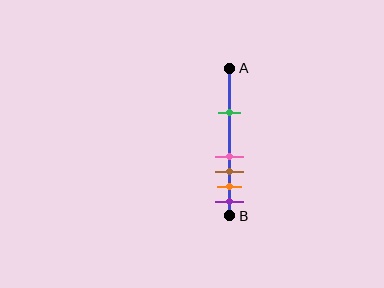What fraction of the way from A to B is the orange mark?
The orange mark is approximately 80% (0.8) of the way from A to B.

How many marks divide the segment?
There are 5 marks dividing the segment.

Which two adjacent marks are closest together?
The pink and brown marks are the closest adjacent pair.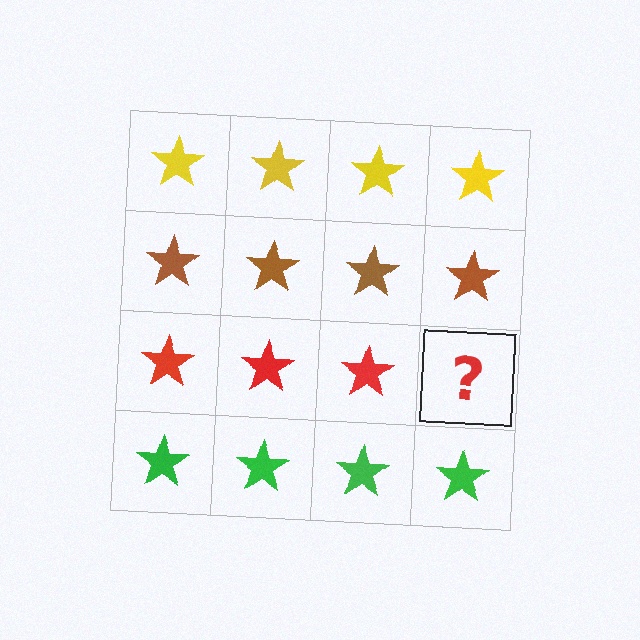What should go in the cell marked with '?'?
The missing cell should contain a red star.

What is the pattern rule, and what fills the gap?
The rule is that each row has a consistent color. The gap should be filled with a red star.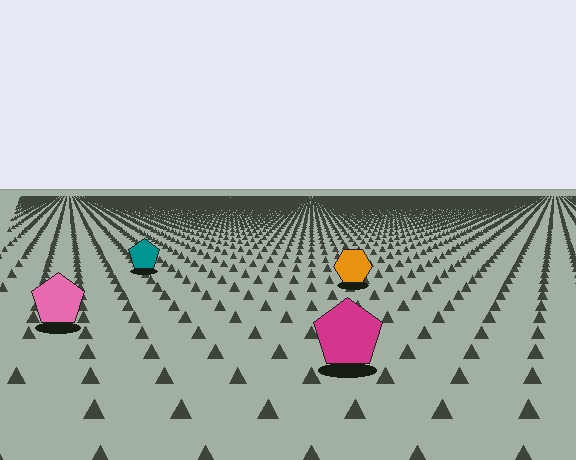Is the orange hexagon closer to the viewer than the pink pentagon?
No. The pink pentagon is closer — you can tell from the texture gradient: the ground texture is coarser near it.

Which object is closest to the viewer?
The magenta pentagon is closest. The texture marks near it are larger and more spread out.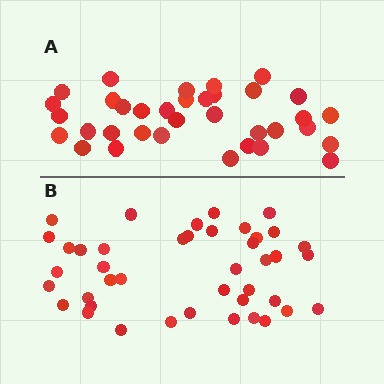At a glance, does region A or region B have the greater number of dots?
Region B (the bottom region) has more dots.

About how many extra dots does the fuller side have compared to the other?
Region B has roughly 8 or so more dots than region A.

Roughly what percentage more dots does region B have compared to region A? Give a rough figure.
About 20% more.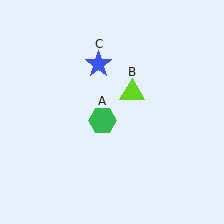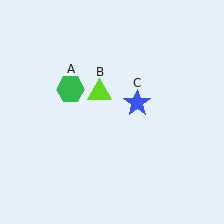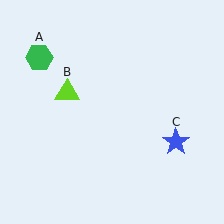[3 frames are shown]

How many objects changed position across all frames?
3 objects changed position: green hexagon (object A), lime triangle (object B), blue star (object C).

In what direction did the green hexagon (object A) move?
The green hexagon (object A) moved up and to the left.